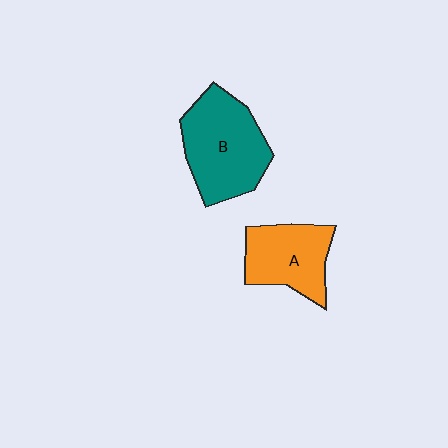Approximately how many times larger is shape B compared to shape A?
Approximately 1.3 times.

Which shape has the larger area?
Shape B (teal).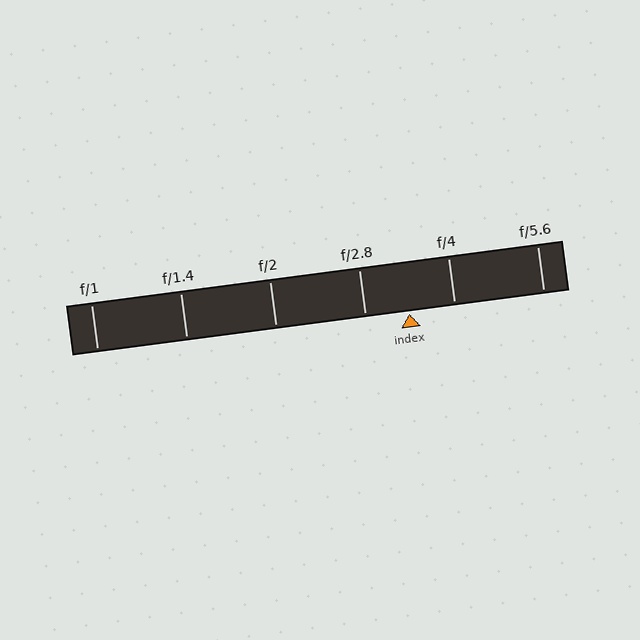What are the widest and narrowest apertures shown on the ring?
The widest aperture shown is f/1 and the narrowest is f/5.6.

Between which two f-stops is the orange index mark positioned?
The index mark is between f/2.8 and f/4.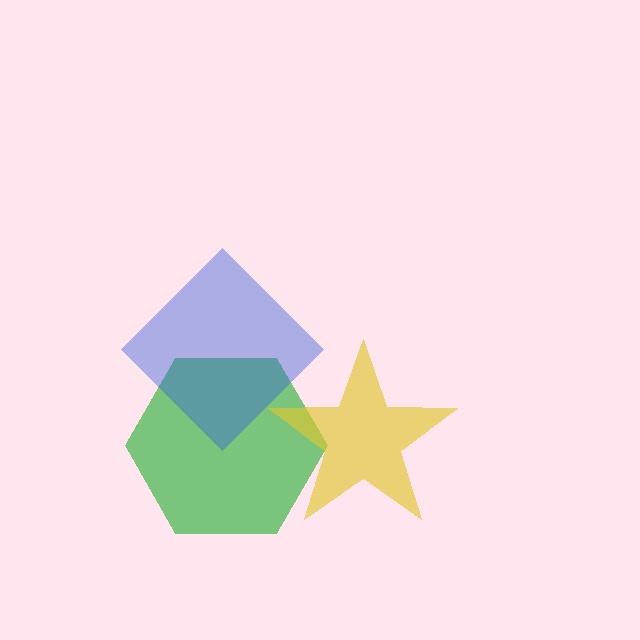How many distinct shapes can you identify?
There are 3 distinct shapes: a green hexagon, a blue diamond, a yellow star.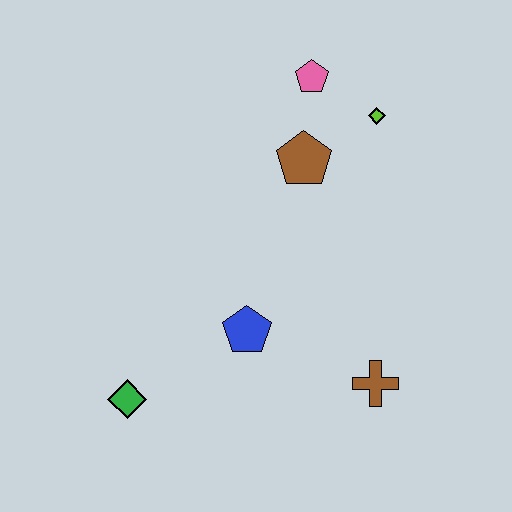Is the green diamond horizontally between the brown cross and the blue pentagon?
No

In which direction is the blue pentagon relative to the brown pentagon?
The blue pentagon is below the brown pentagon.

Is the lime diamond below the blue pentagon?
No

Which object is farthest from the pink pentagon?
The green diamond is farthest from the pink pentagon.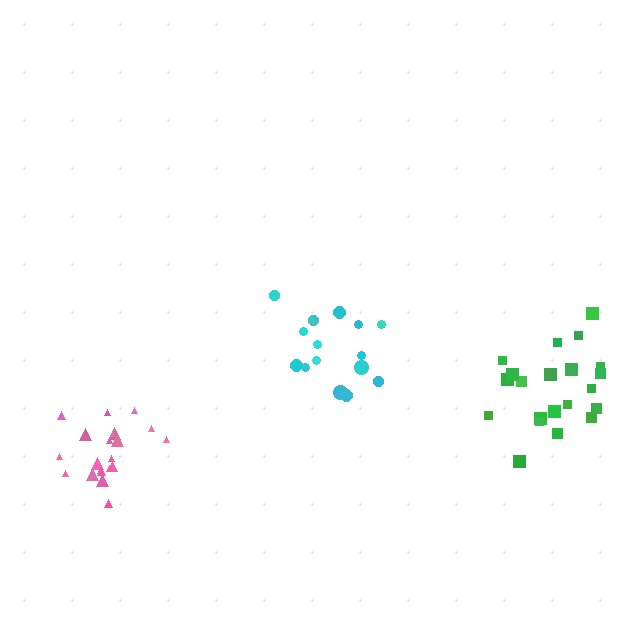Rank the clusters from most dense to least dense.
pink, cyan, green.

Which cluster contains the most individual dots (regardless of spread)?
Pink (21).